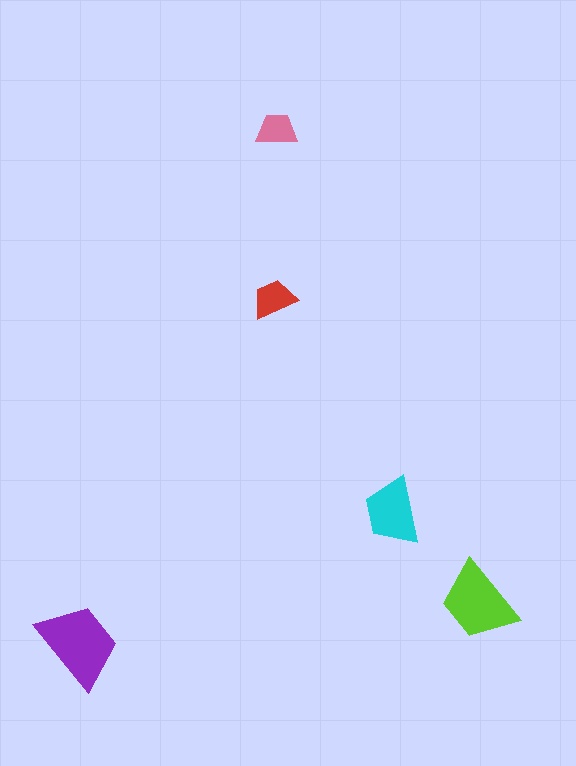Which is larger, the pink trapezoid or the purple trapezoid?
The purple one.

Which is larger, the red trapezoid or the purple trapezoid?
The purple one.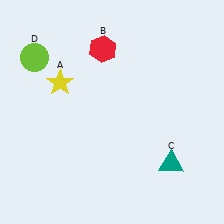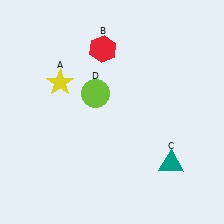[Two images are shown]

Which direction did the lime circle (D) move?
The lime circle (D) moved right.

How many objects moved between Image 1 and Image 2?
1 object moved between the two images.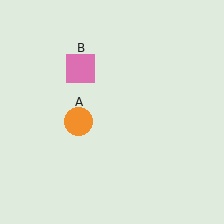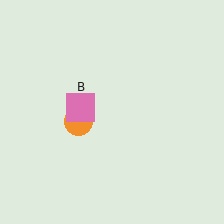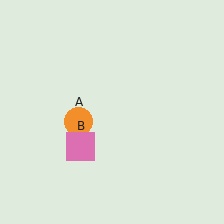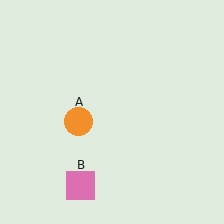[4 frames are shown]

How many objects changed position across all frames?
1 object changed position: pink square (object B).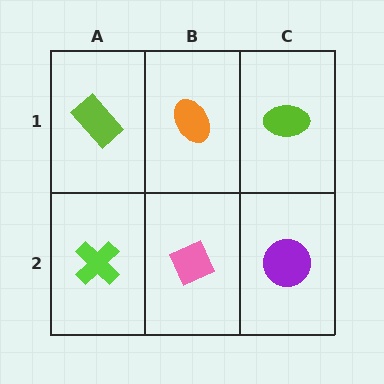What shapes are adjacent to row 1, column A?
A lime cross (row 2, column A), an orange ellipse (row 1, column B).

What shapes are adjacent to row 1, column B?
A pink diamond (row 2, column B), a lime rectangle (row 1, column A), a lime ellipse (row 1, column C).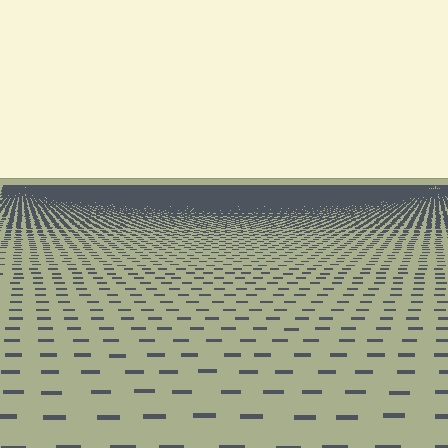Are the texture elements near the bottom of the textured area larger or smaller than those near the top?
Larger. Near the bottom, elements are closer to the viewer and appear at a bigger on-screen size.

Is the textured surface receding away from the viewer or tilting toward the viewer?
The surface is receding away from the viewer. Texture elements get smaller and denser toward the top.